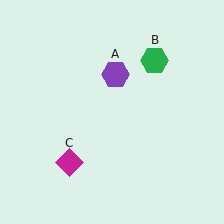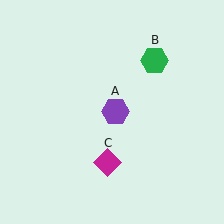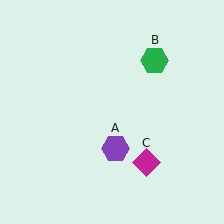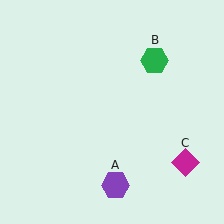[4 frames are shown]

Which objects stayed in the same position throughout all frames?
Green hexagon (object B) remained stationary.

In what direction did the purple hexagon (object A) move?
The purple hexagon (object A) moved down.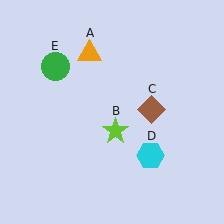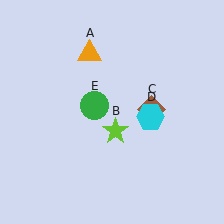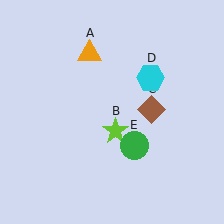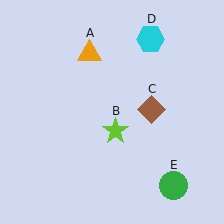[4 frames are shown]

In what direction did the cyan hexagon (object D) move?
The cyan hexagon (object D) moved up.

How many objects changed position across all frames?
2 objects changed position: cyan hexagon (object D), green circle (object E).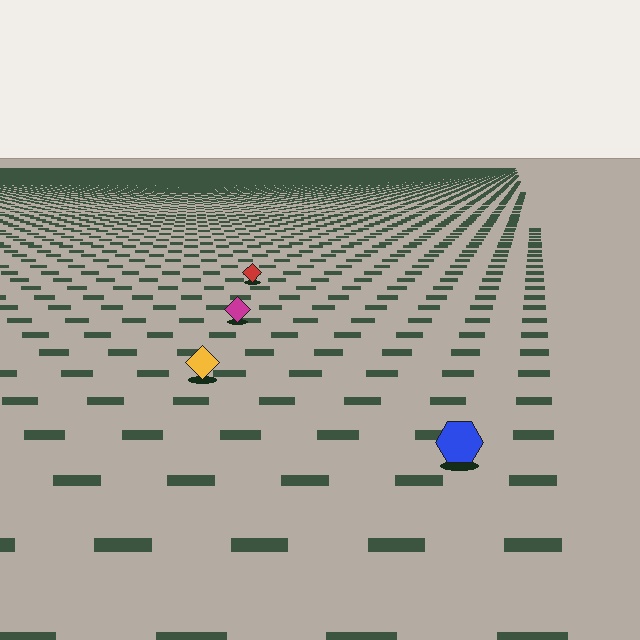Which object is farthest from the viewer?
The red diamond is farthest from the viewer. It appears smaller and the ground texture around it is denser.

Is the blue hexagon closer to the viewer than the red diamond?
Yes. The blue hexagon is closer — you can tell from the texture gradient: the ground texture is coarser near it.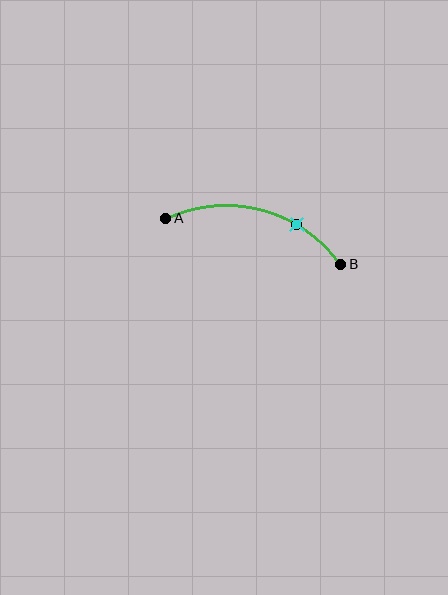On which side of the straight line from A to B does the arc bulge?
The arc bulges above the straight line connecting A and B.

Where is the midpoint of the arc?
The arc midpoint is the point on the curve farthest from the straight line joining A and B. It sits above that line.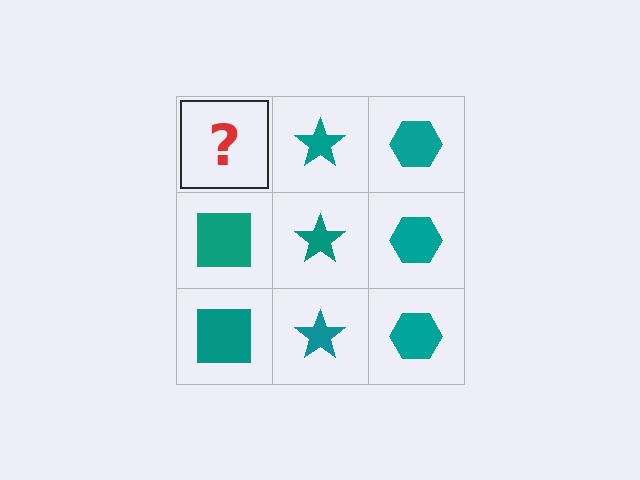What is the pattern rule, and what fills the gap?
The rule is that each column has a consistent shape. The gap should be filled with a teal square.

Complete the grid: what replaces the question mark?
The question mark should be replaced with a teal square.